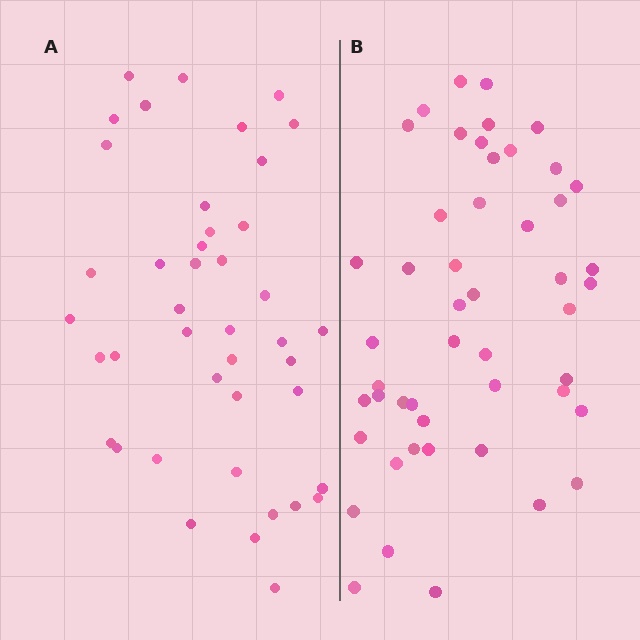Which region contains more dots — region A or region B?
Region B (the right region) has more dots.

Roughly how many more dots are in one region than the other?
Region B has roughly 8 or so more dots than region A.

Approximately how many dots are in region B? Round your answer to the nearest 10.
About 50 dots. (The exact count is 49, which rounds to 50.)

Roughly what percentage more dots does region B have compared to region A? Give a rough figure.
About 15% more.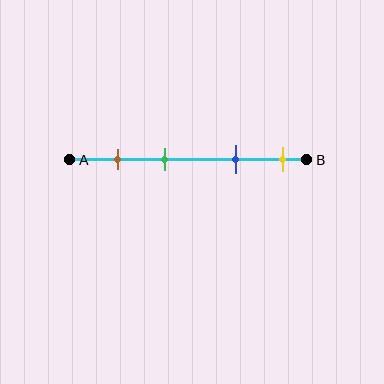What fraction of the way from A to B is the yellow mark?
The yellow mark is approximately 90% (0.9) of the way from A to B.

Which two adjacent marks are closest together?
The brown and green marks are the closest adjacent pair.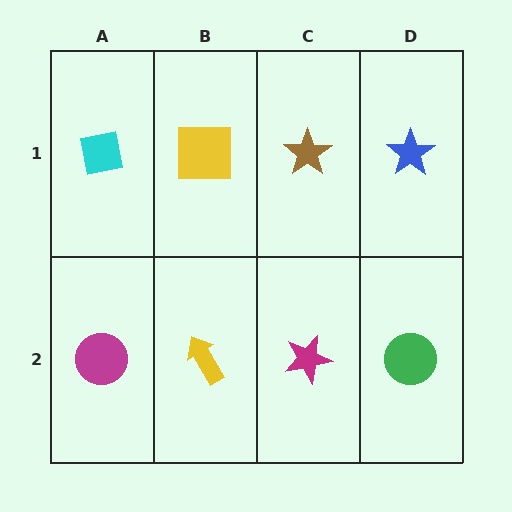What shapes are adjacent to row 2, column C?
A brown star (row 1, column C), a yellow arrow (row 2, column B), a green circle (row 2, column D).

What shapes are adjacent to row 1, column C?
A magenta star (row 2, column C), a yellow square (row 1, column B), a blue star (row 1, column D).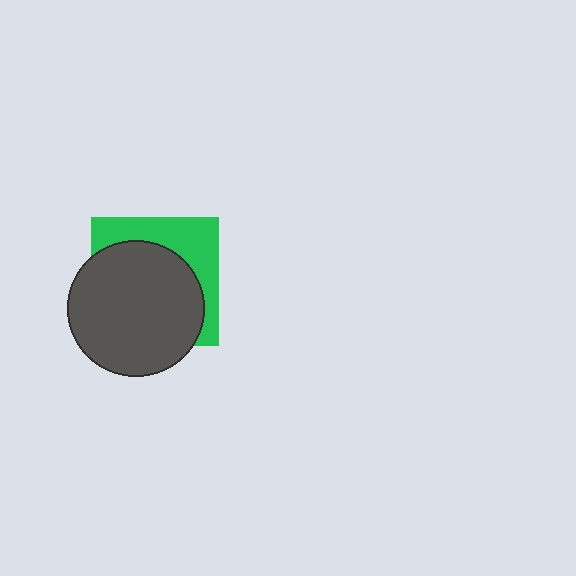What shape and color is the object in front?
The object in front is a dark gray circle.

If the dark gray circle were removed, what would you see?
You would see the complete green square.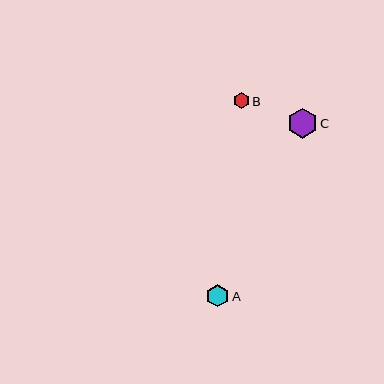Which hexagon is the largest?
Hexagon C is the largest with a size of approximately 29 pixels.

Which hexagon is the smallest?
Hexagon B is the smallest with a size of approximately 16 pixels.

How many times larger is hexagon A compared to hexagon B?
Hexagon A is approximately 1.5 times the size of hexagon B.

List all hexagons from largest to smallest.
From largest to smallest: C, A, B.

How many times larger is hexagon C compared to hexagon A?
Hexagon C is approximately 1.3 times the size of hexagon A.